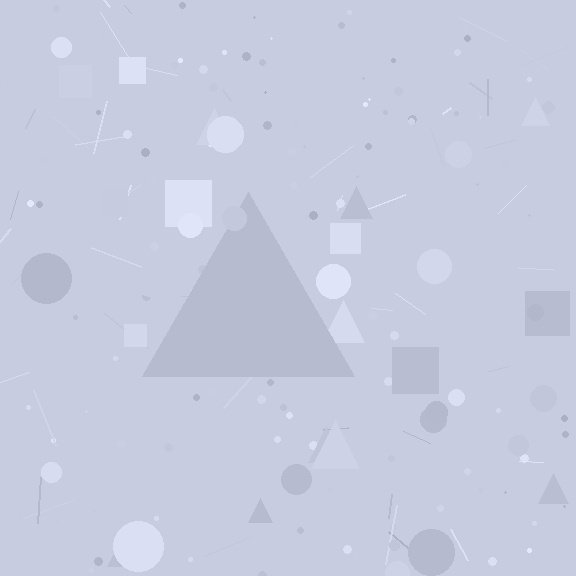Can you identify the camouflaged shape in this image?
The camouflaged shape is a triangle.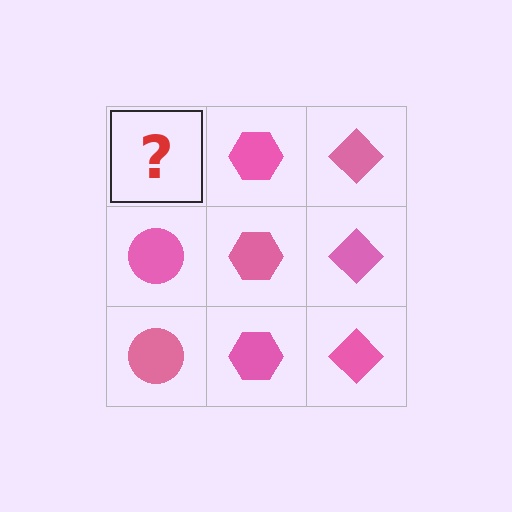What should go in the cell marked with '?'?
The missing cell should contain a pink circle.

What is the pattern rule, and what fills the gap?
The rule is that each column has a consistent shape. The gap should be filled with a pink circle.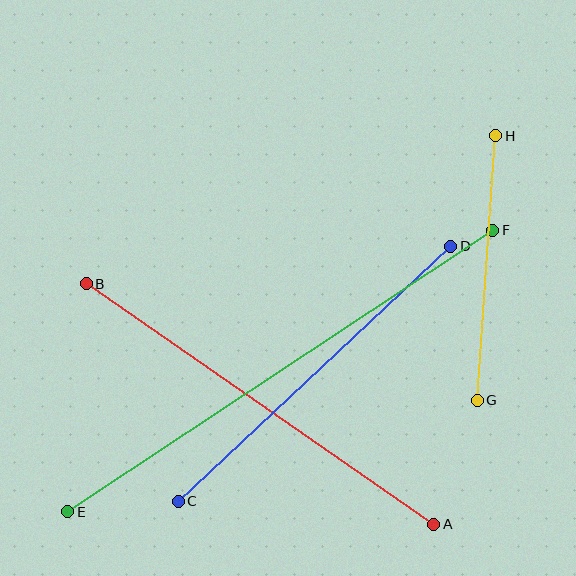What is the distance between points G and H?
The distance is approximately 266 pixels.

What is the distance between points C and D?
The distance is approximately 373 pixels.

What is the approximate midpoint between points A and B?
The midpoint is at approximately (260, 404) pixels.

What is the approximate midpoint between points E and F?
The midpoint is at approximately (280, 371) pixels.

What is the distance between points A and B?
The distance is approximately 423 pixels.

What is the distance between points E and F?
The distance is approximately 509 pixels.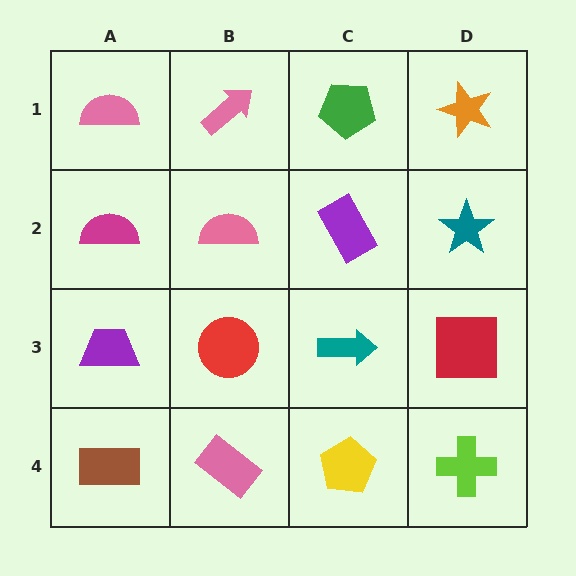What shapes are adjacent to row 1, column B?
A pink semicircle (row 2, column B), a pink semicircle (row 1, column A), a green pentagon (row 1, column C).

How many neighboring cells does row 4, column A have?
2.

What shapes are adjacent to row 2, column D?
An orange star (row 1, column D), a red square (row 3, column D), a purple rectangle (row 2, column C).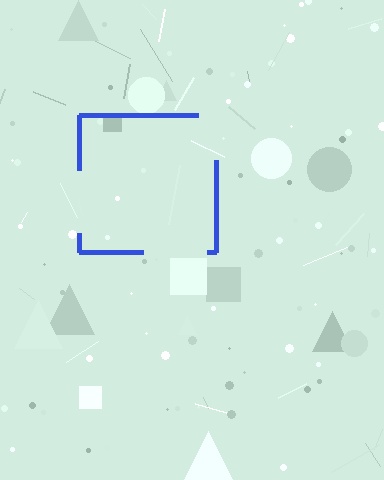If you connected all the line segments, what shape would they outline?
They would outline a square.